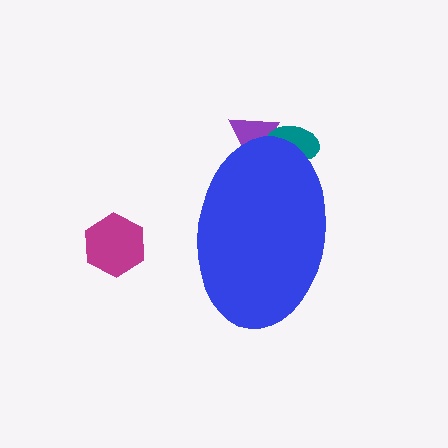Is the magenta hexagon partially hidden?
No, the magenta hexagon is fully visible.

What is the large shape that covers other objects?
A blue ellipse.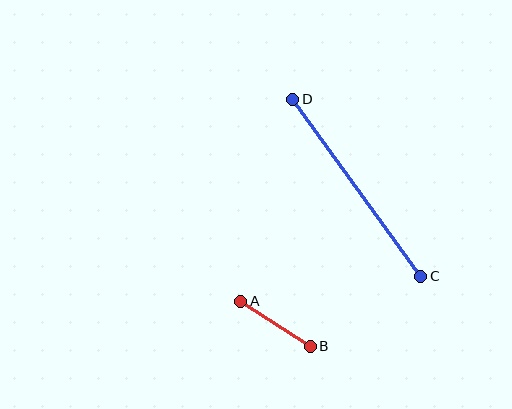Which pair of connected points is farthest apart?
Points C and D are farthest apart.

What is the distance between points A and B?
The distance is approximately 83 pixels.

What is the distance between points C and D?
The distance is approximately 218 pixels.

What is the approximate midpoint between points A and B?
The midpoint is at approximately (276, 324) pixels.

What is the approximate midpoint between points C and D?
The midpoint is at approximately (357, 188) pixels.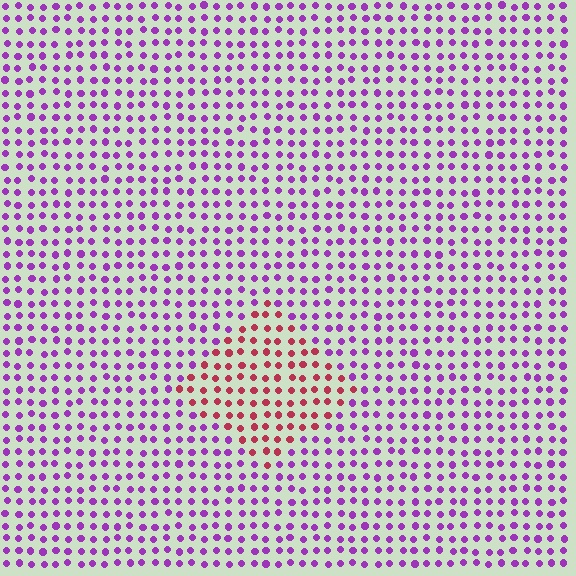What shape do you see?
I see a diamond.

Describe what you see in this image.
The image is filled with small purple elements in a uniform arrangement. A diamond-shaped region is visible where the elements are tinted to a slightly different hue, forming a subtle color boundary.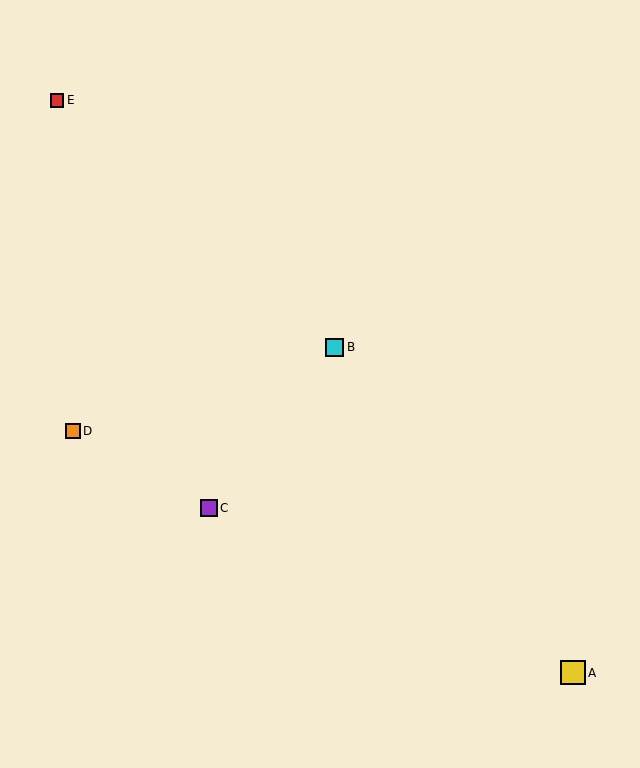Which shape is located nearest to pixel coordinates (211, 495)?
The purple square (labeled C) at (209, 508) is nearest to that location.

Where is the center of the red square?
The center of the red square is at (57, 100).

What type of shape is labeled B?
Shape B is a cyan square.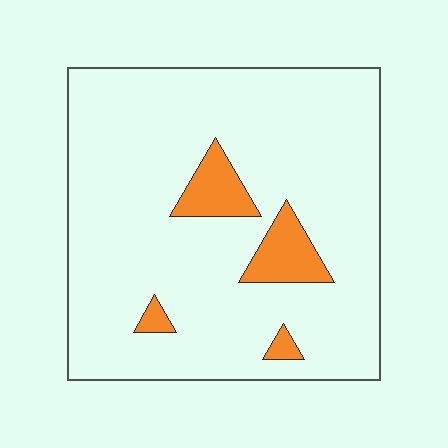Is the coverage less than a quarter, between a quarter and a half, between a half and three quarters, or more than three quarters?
Less than a quarter.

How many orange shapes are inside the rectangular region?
4.